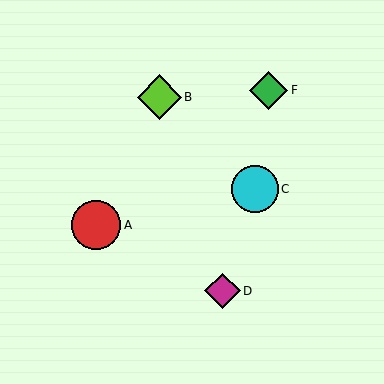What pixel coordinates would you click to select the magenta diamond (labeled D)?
Click at (222, 291) to select the magenta diamond D.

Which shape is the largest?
The red circle (labeled A) is the largest.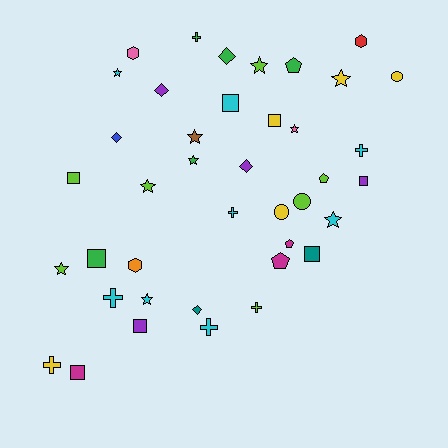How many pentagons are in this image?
There are 4 pentagons.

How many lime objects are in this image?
There are 7 lime objects.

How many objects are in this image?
There are 40 objects.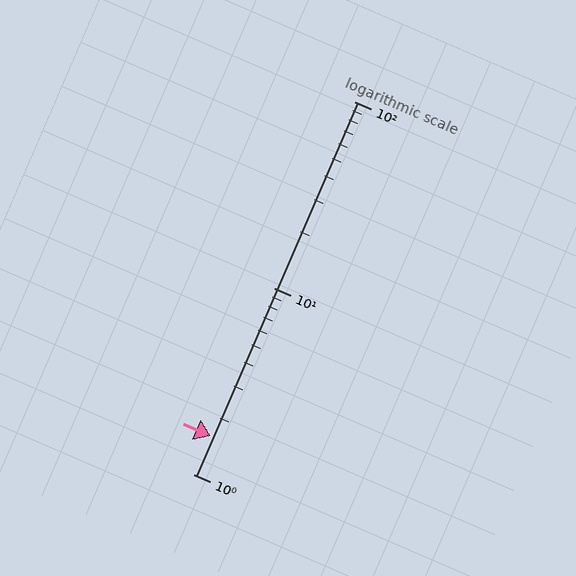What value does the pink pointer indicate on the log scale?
The pointer indicates approximately 1.6.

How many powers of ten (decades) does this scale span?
The scale spans 2 decades, from 1 to 100.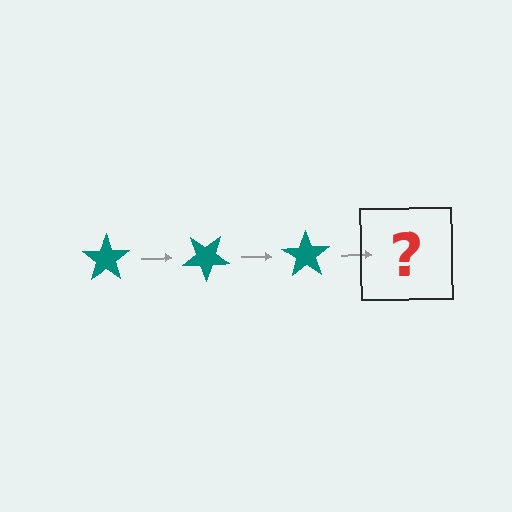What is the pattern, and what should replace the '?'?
The pattern is that the star rotates 35 degrees each step. The '?' should be a teal star rotated 105 degrees.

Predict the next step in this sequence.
The next step is a teal star rotated 105 degrees.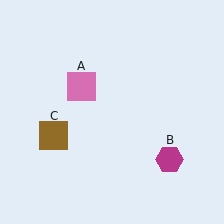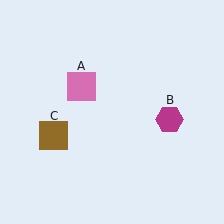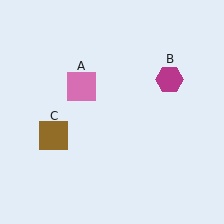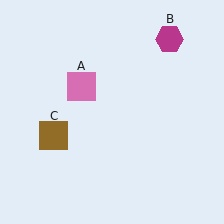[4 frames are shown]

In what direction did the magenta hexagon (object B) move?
The magenta hexagon (object B) moved up.